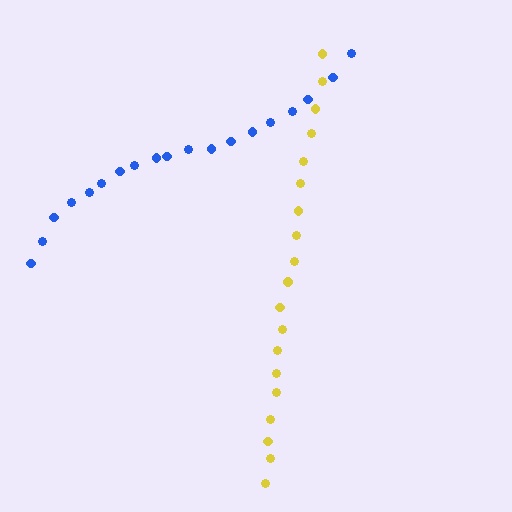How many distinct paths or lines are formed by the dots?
There are 2 distinct paths.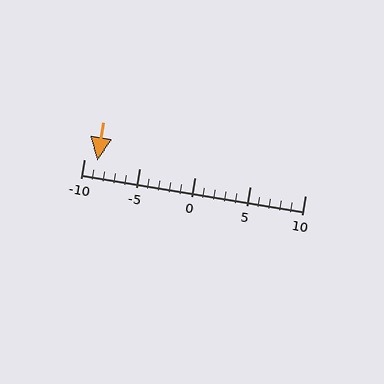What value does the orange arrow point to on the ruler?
The orange arrow points to approximately -9.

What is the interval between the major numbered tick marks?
The major tick marks are spaced 5 units apart.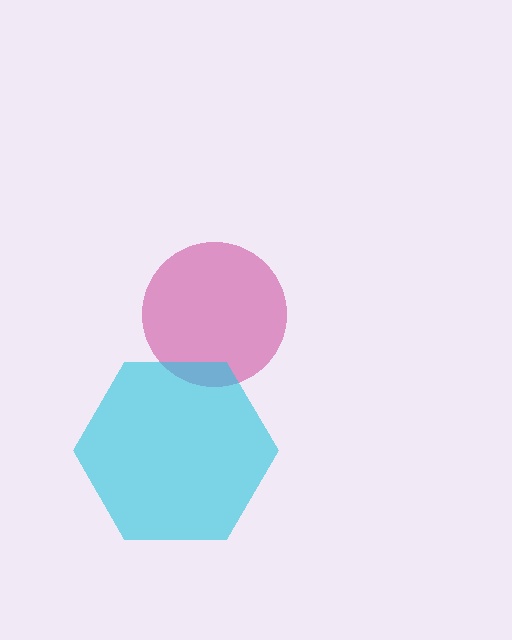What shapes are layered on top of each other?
The layered shapes are: a magenta circle, a cyan hexagon.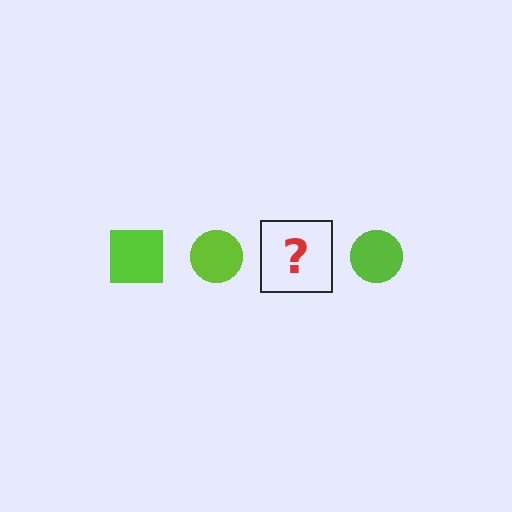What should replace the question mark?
The question mark should be replaced with a lime square.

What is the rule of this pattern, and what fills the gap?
The rule is that the pattern cycles through square, circle shapes in lime. The gap should be filled with a lime square.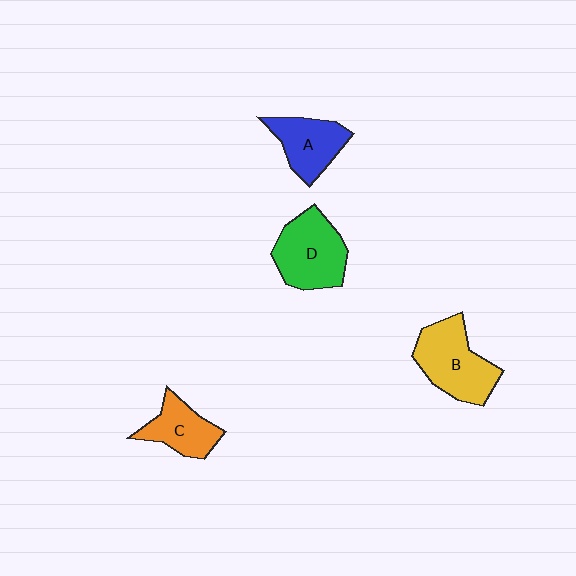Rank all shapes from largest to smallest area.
From largest to smallest: B (yellow), D (green), A (blue), C (orange).